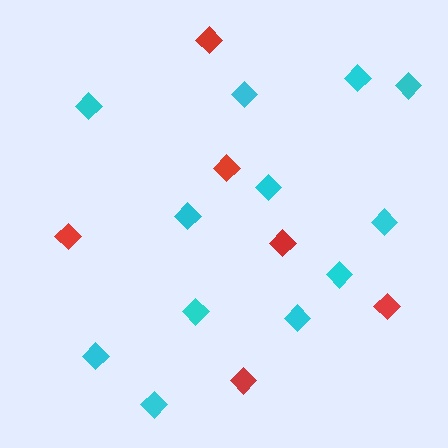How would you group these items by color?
There are 2 groups: one group of cyan diamonds (12) and one group of red diamonds (6).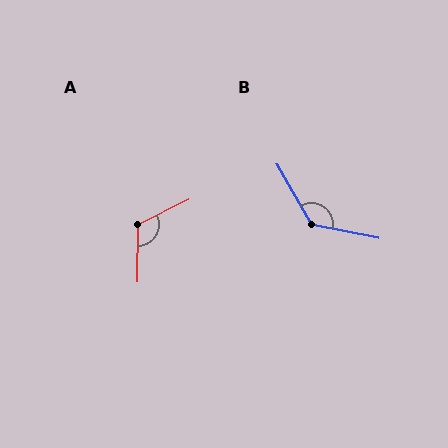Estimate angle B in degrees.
Approximately 131 degrees.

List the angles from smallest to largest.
A (116°), B (131°).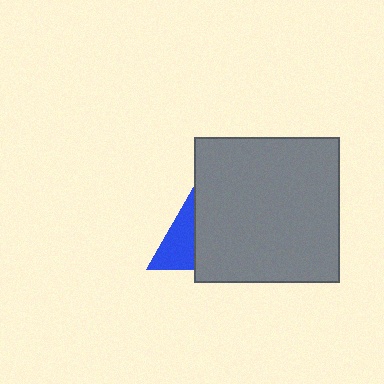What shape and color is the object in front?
The object in front is a gray square.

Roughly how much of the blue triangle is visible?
A small part of it is visible (roughly 43%).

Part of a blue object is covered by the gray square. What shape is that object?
It is a triangle.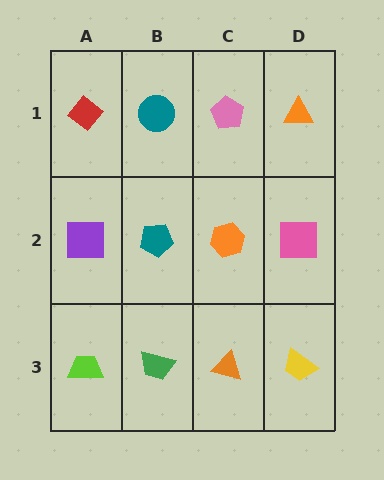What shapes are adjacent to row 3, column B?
A teal pentagon (row 2, column B), a lime trapezoid (row 3, column A), an orange triangle (row 3, column C).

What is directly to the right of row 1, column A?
A teal circle.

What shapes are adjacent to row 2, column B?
A teal circle (row 1, column B), a green trapezoid (row 3, column B), a purple square (row 2, column A), an orange hexagon (row 2, column C).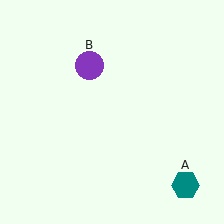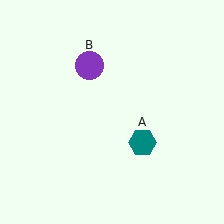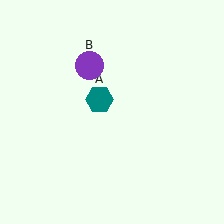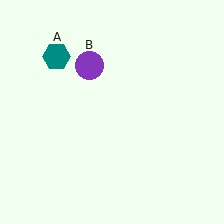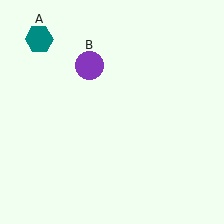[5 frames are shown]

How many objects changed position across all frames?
1 object changed position: teal hexagon (object A).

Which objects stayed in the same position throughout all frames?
Purple circle (object B) remained stationary.